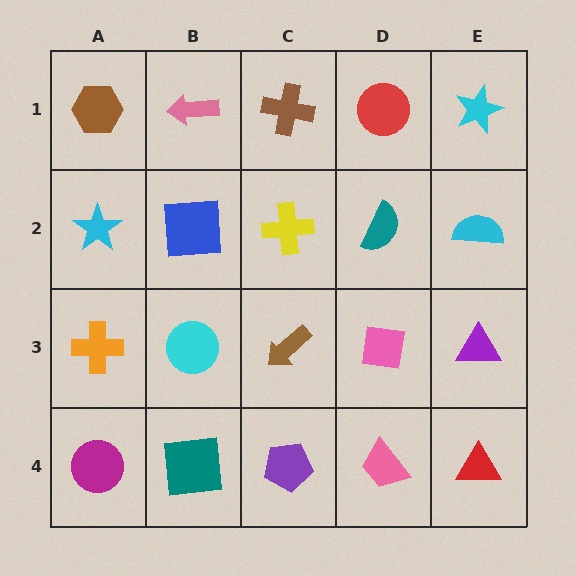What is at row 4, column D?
A pink trapezoid.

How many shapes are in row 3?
5 shapes.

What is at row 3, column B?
A cyan circle.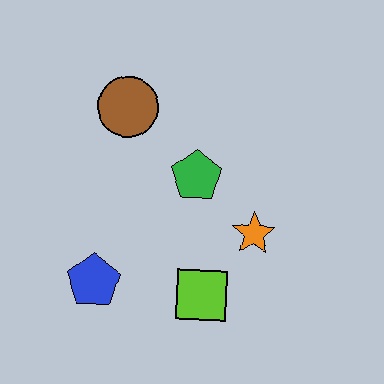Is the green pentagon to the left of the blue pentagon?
No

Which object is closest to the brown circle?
The green pentagon is closest to the brown circle.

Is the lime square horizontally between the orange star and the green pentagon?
Yes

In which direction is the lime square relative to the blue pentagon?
The lime square is to the right of the blue pentagon.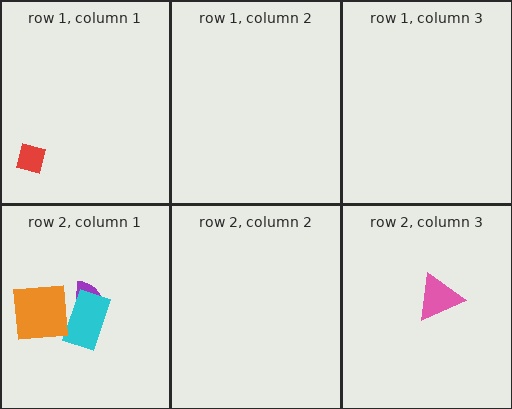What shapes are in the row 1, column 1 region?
The red square.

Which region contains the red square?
The row 1, column 1 region.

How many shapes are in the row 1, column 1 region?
1.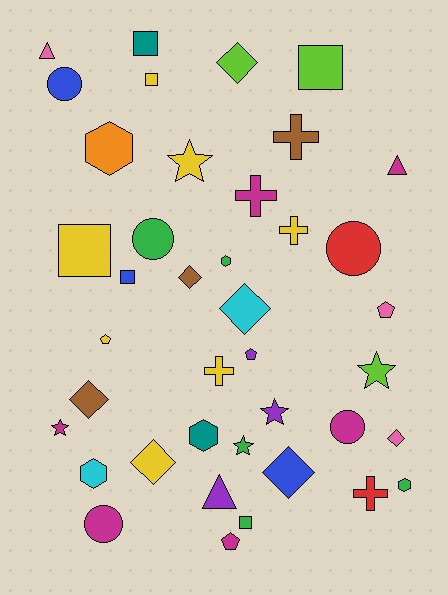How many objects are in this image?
There are 40 objects.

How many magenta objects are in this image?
There are 6 magenta objects.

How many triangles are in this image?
There are 3 triangles.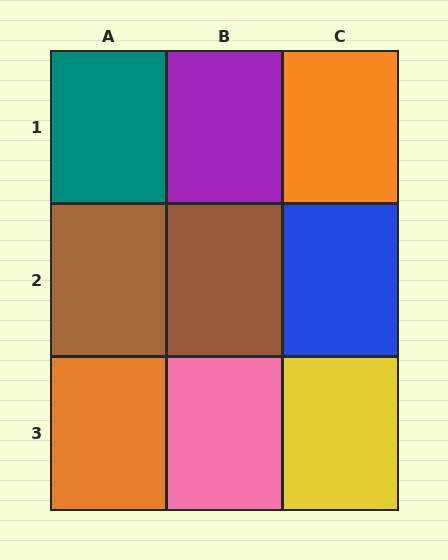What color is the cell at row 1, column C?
Orange.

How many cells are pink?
1 cell is pink.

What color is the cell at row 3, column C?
Yellow.